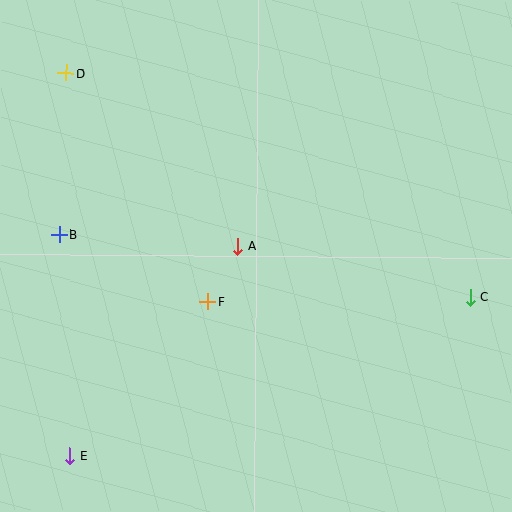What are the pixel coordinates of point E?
Point E is at (70, 456).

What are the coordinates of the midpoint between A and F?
The midpoint between A and F is at (223, 274).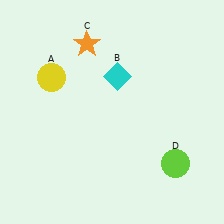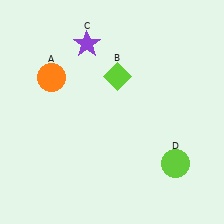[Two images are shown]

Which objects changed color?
A changed from yellow to orange. B changed from cyan to lime. C changed from orange to purple.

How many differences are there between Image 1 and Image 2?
There are 3 differences between the two images.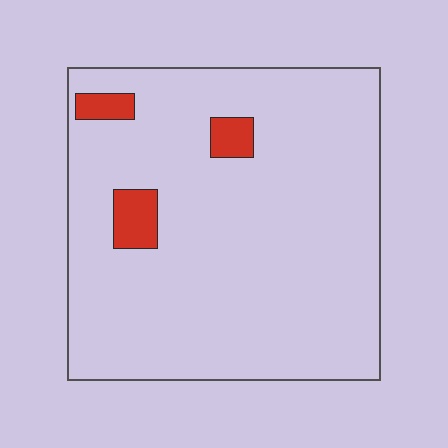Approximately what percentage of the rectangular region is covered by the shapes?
Approximately 5%.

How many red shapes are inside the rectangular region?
3.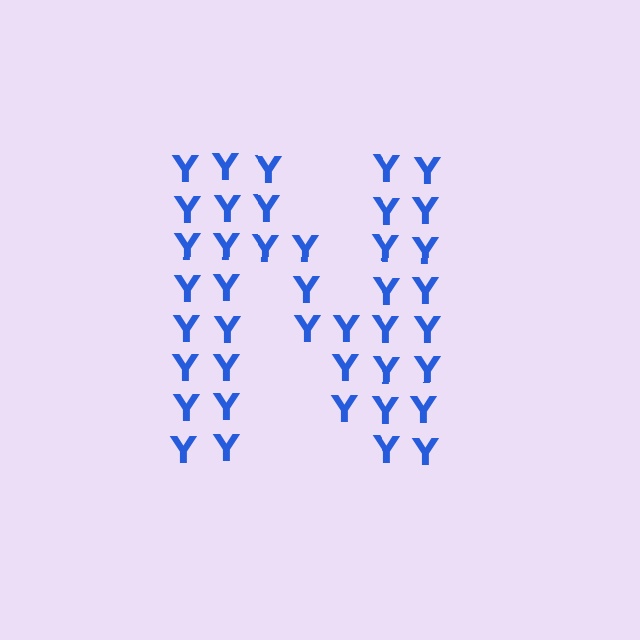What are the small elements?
The small elements are letter Y's.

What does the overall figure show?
The overall figure shows the letter N.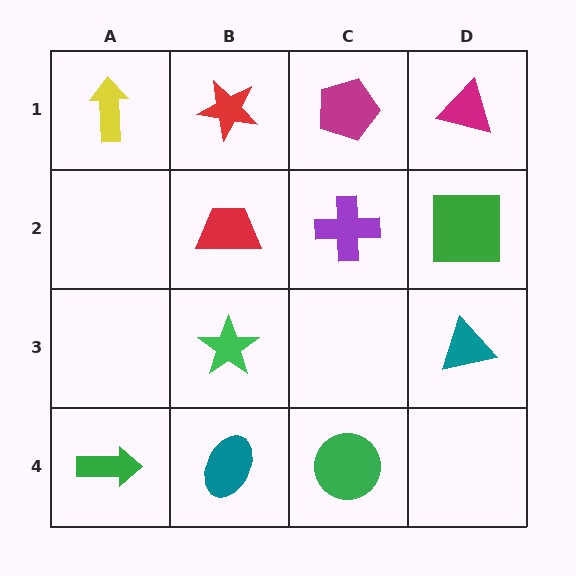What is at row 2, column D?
A green square.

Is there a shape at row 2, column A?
No, that cell is empty.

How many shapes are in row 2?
3 shapes.